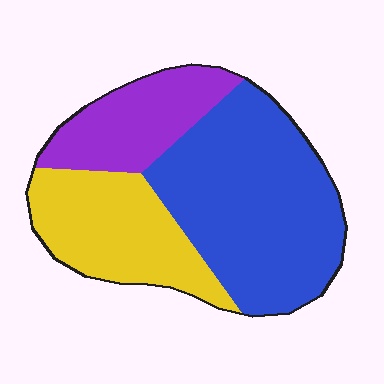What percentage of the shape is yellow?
Yellow takes up between a sixth and a third of the shape.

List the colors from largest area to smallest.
From largest to smallest: blue, yellow, purple.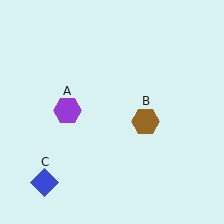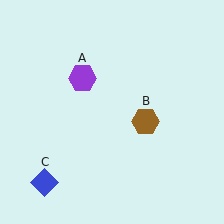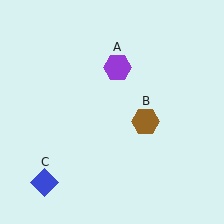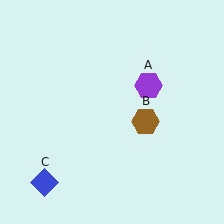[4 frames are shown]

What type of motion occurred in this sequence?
The purple hexagon (object A) rotated clockwise around the center of the scene.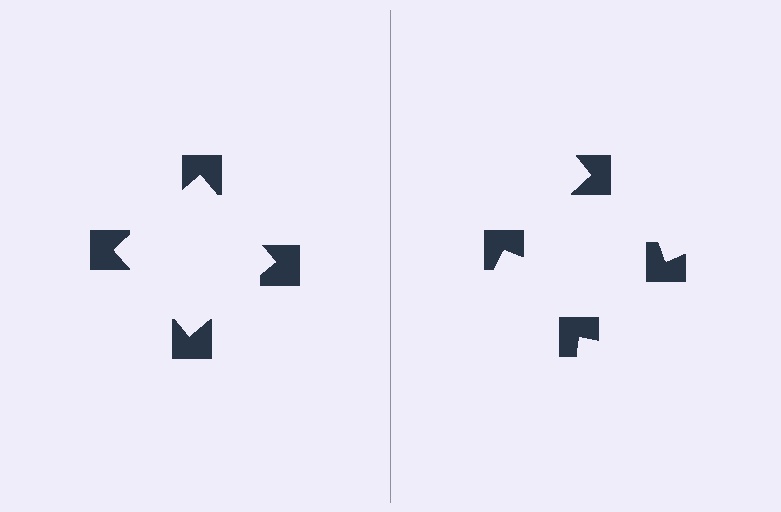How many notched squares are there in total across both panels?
8 — 4 on each side.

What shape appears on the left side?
An illusory square.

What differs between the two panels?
The notched squares are positioned identically on both sides; only the wedge orientations differ. On the left they align to a square; on the right they are misaligned.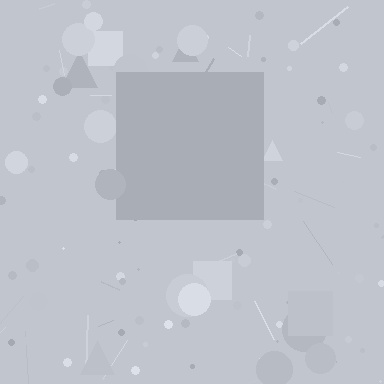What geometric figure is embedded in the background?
A square is embedded in the background.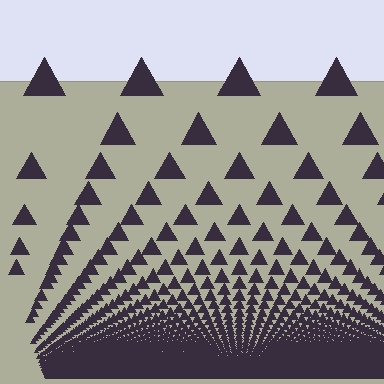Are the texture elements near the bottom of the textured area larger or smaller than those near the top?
Smaller. The gradient is inverted — elements near the bottom are smaller and denser.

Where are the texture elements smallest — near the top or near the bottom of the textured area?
Near the bottom.